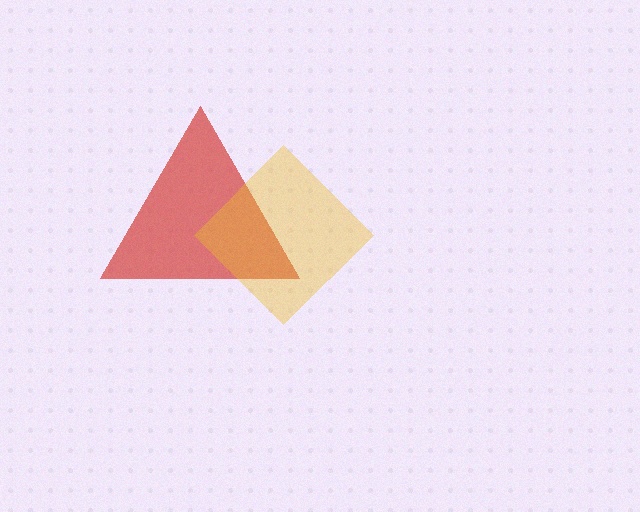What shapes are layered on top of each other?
The layered shapes are: a red triangle, a yellow diamond.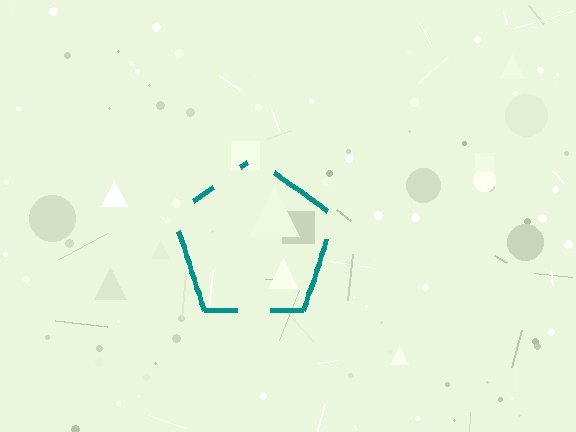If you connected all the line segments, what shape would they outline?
They would outline a pentagon.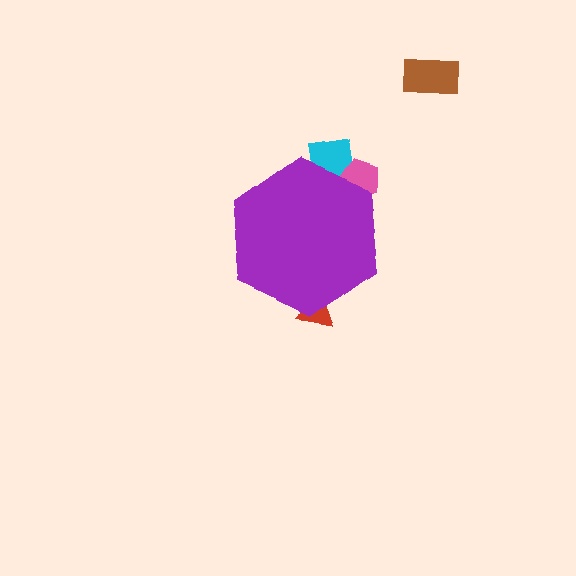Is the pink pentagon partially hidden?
Yes, the pink pentagon is partially hidden behind the purple hexagon.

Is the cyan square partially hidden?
Yes, the cyan square is partially hidden behind the purple hexagon.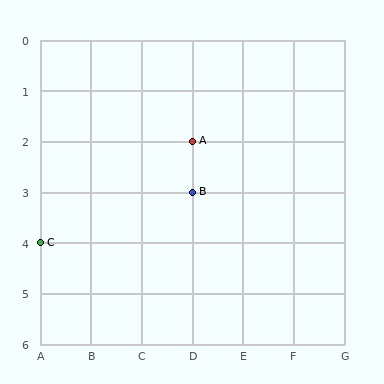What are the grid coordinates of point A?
Point A is at grid coordinates (D, 2).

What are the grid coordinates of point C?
Point C is at grid coordinates (A, 4).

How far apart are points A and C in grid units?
Points A and C are 3 columns and 2 rows apart (about 3.6 grid units diagonally).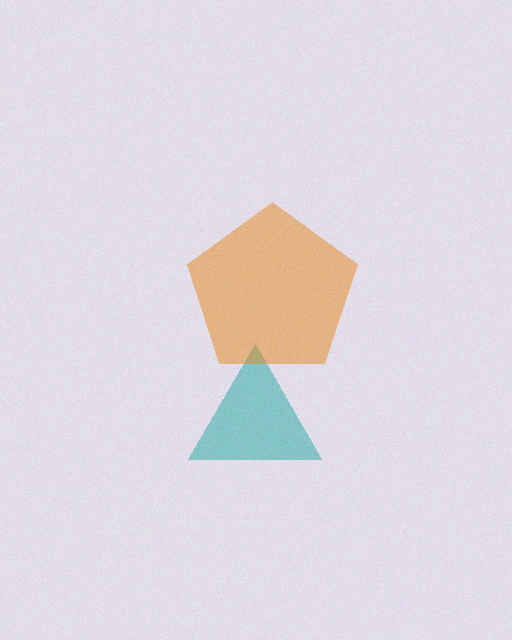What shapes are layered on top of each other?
The layered shapes are: a teal triangle, an orange pentagon.